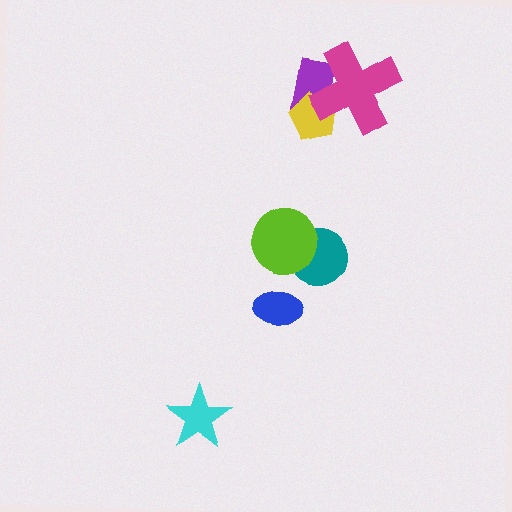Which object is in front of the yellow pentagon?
The magenta cross is in front of the yellow pentagon.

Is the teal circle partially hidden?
Yes, it is partially covered by another shape.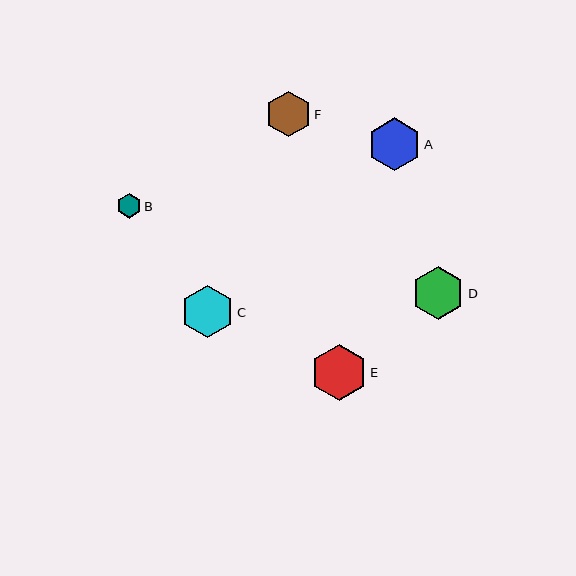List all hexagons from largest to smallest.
From largest to smallest: E, D, A, C, F, B.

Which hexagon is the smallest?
Hexagon B is the smallest with a size of approximately 25 pixels.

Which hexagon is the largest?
Hexagon E is the largest with a size of approximately 56 pixels.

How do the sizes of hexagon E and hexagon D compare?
Hexagon E and hexagon D are approximately the same size.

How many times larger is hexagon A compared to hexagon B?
Hexagon A is approximately 2.1 times the size of hexagon B.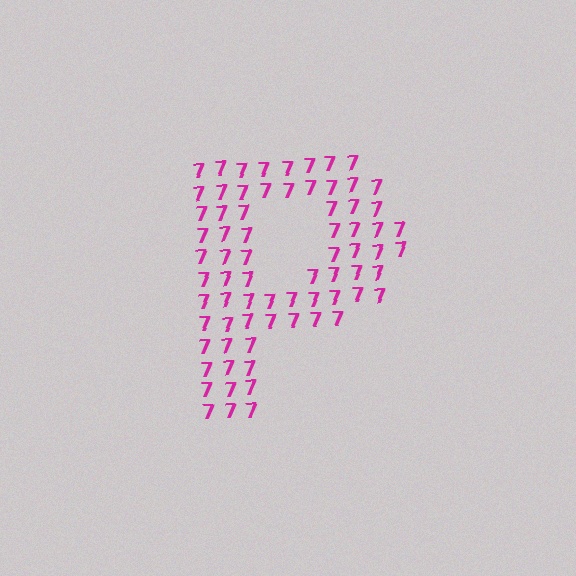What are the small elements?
The small elements are digit 7's.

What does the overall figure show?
The overall figure shows the letter P.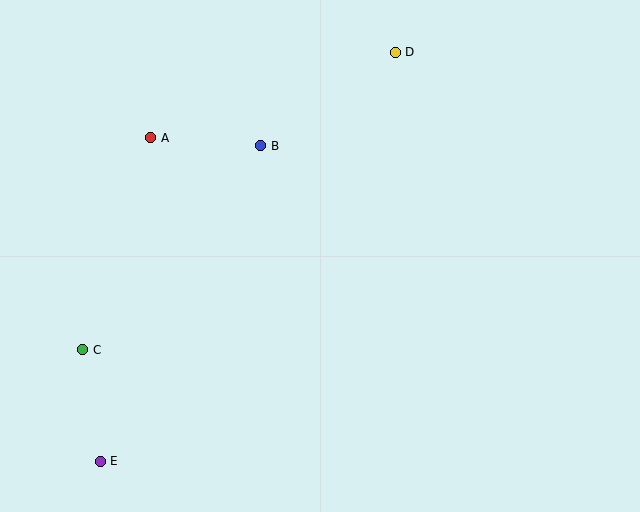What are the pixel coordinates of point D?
Point D is at (395, 52).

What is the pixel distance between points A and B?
The distance between A and B is 110 pixels.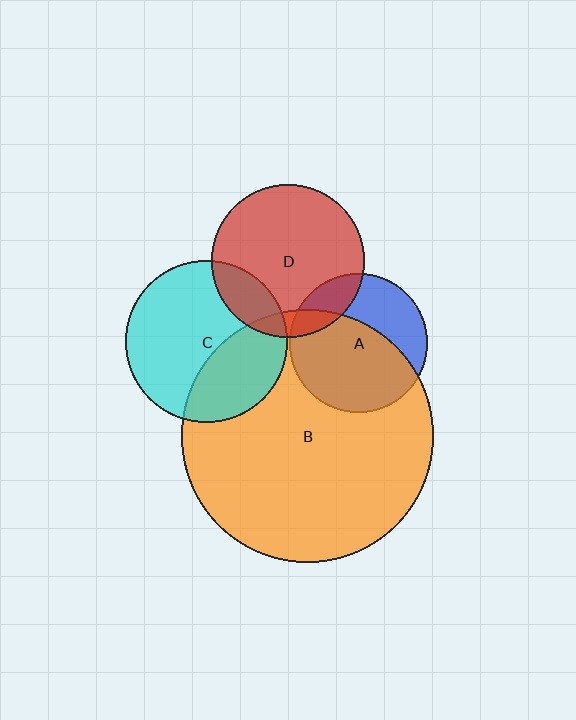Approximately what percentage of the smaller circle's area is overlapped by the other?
Approximately 60%.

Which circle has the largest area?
Circle B (orange).